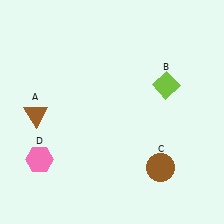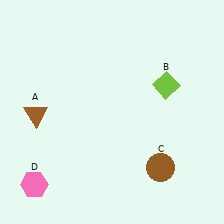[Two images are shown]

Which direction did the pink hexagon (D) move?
The pink hexagon (D) moved down.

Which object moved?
The pink hexagon (D) moved down.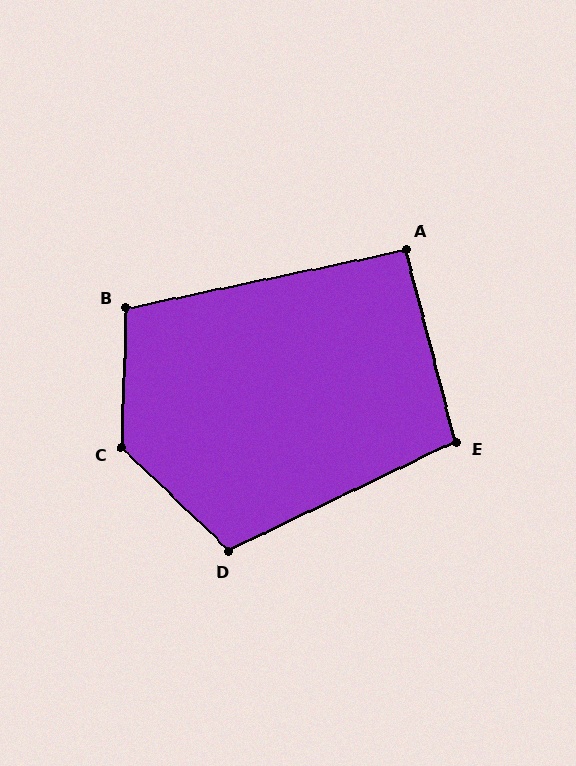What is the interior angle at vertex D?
Approximately 110 degrees (obtuse).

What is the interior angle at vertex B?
Approximately 104 degrees (obtuse).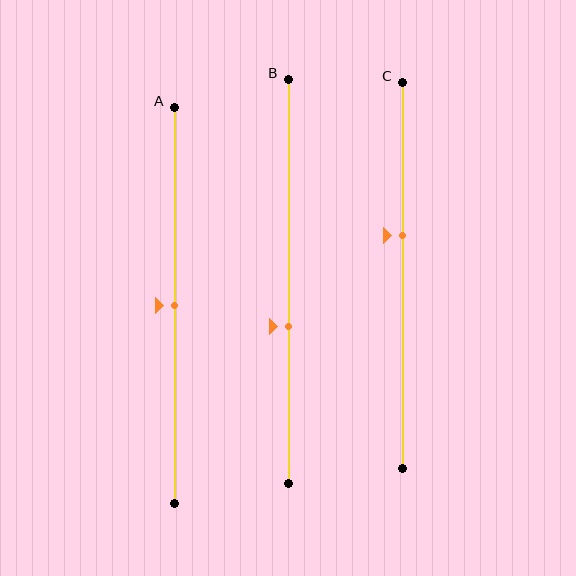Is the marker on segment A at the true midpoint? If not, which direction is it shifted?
Yes, the marker on segment A is at the true midpoint.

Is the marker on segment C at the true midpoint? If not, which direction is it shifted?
No, the marker on segment C is shifted upward by about 10% of the segment length.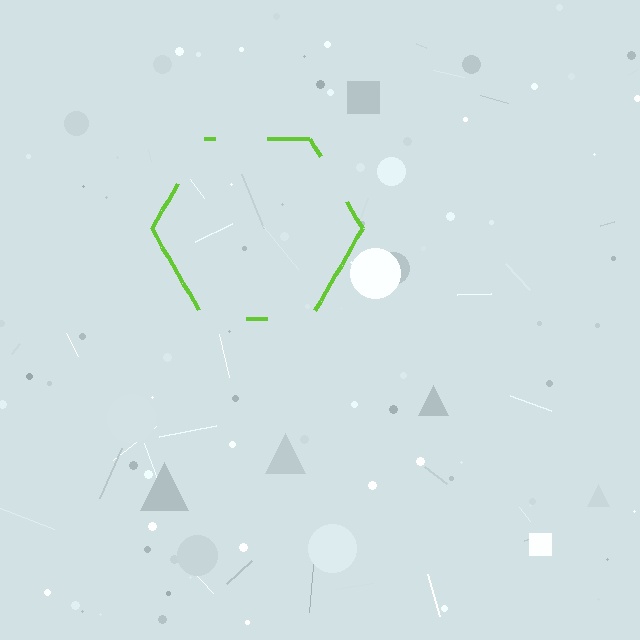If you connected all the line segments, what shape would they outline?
They would outline a hexagon.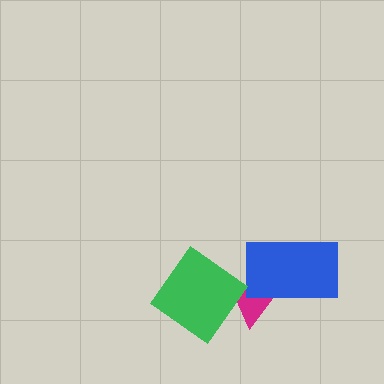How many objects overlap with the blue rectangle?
1 object overlaps with the blue rectangle.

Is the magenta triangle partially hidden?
Yes, it is partially covered by another shape.